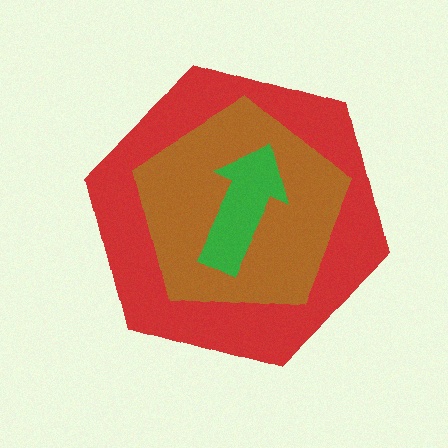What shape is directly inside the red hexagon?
The brown pentagon.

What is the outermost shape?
The red hexagon.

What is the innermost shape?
The green arrow.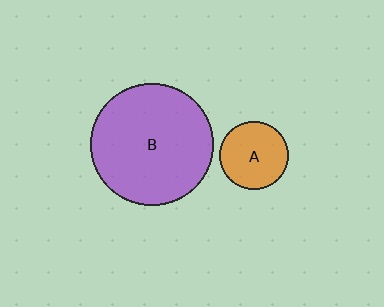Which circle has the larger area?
Circle B (purple).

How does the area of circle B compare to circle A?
Approximately 3.2 times.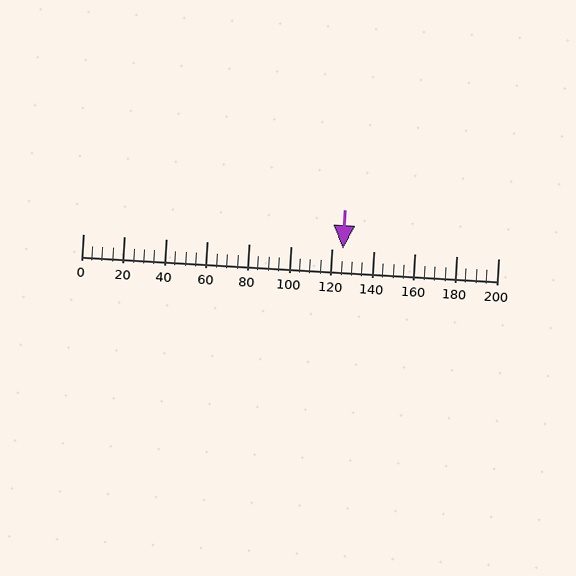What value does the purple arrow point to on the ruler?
The purple arrow points to approximately 125.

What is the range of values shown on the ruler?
The ruler shows values from 0 to 200.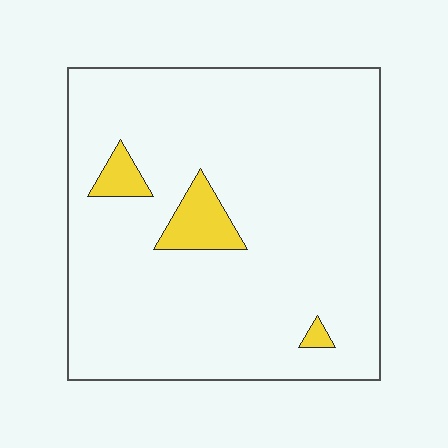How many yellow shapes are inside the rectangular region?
3.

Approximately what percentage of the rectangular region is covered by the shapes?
Approximately 5%.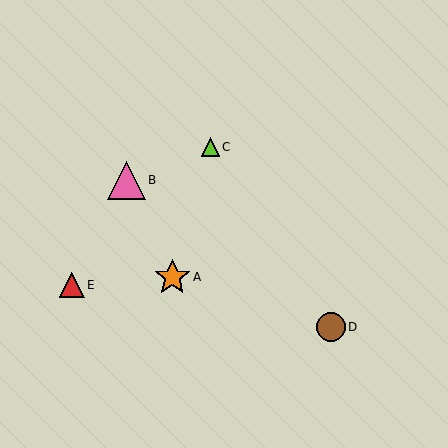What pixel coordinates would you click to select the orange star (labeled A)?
Click at (172, 277) to select the orange star A.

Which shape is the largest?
The pink triangle (labeled B) is the largest.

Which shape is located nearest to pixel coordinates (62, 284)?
The red triangle (labeled E) at (72, 285) is nearest to that location.